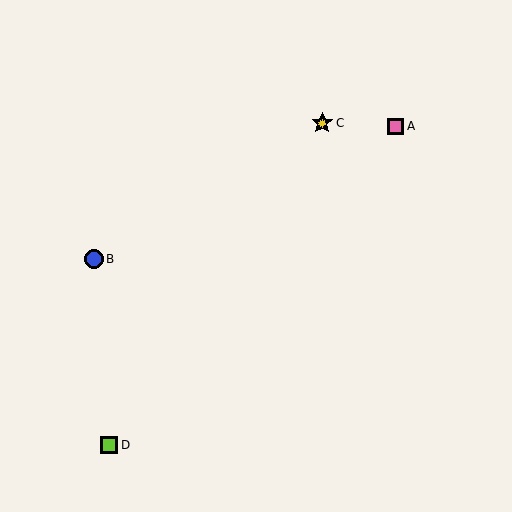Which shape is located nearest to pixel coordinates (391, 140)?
The pink square (labeled A) at (396, 126) is nearest to that location.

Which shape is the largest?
The yellow star (labeled C) is the largest.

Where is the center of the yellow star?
The center of the yellow star is at (322, 123).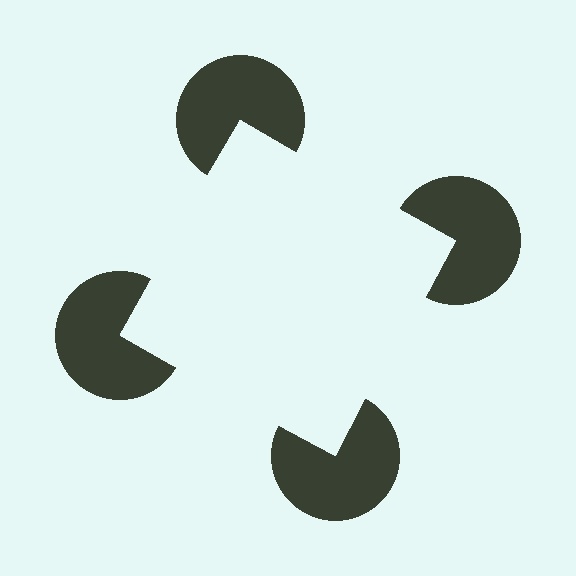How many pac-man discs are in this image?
There are 4 — one at each vertex of the illusory square.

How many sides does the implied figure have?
4 sides.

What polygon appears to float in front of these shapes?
An illusory square — its edges are inferred from the aligned wedge cuts in the pac-man discs, not physically drawn.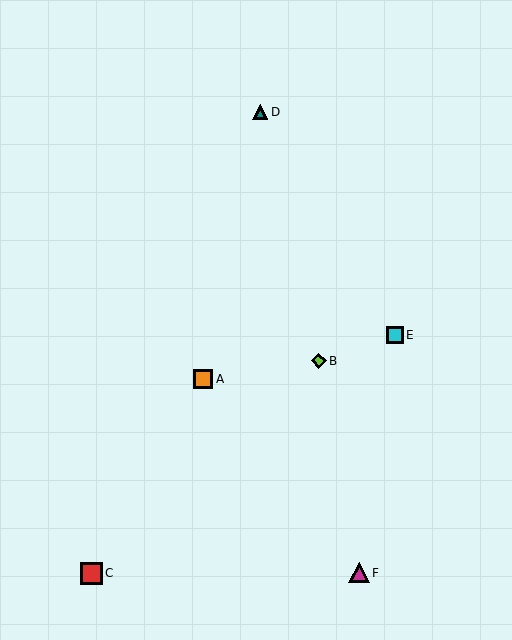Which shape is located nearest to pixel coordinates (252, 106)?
The teal triangle (labeled D) at (260, 112) is nearest to that location.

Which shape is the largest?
The red square (labeled C) is the largest.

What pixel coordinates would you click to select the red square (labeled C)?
Click at (91, 573) to select the red square C.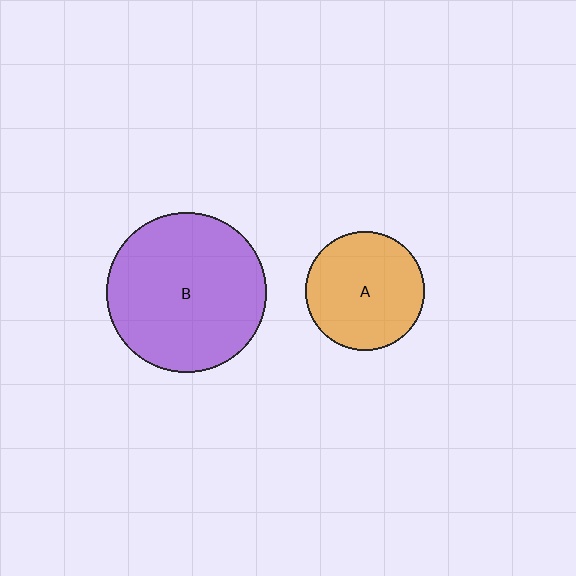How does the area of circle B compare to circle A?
Approximately 1.8 times.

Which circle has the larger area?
Circle B (purple).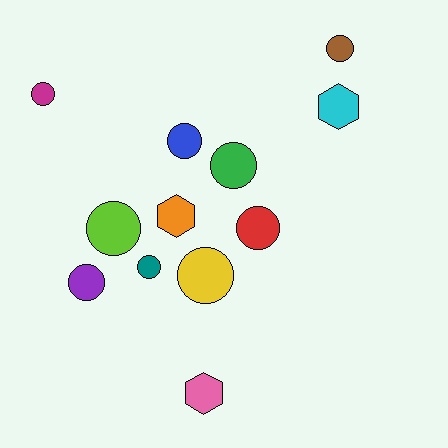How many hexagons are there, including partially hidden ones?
There are 3 hexagons.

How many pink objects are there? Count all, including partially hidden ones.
There is 1 pink object.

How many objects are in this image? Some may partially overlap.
There are 12 objects.